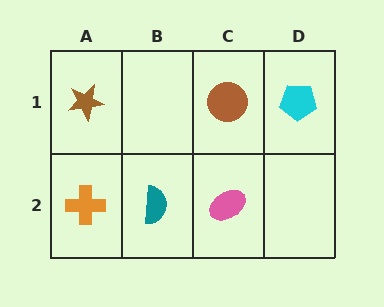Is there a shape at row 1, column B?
No, that cell is empty.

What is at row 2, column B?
A teal semicircle.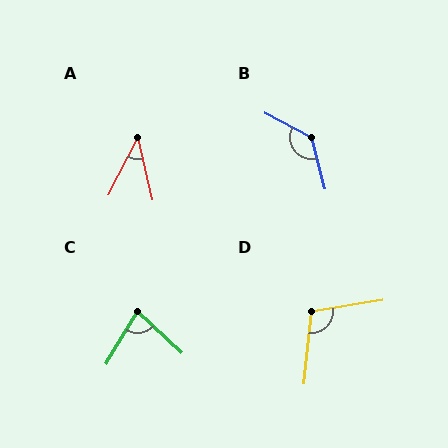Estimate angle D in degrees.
Approximately 105 degrees.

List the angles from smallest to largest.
A (40°), C (78°), D (105°), B (133°).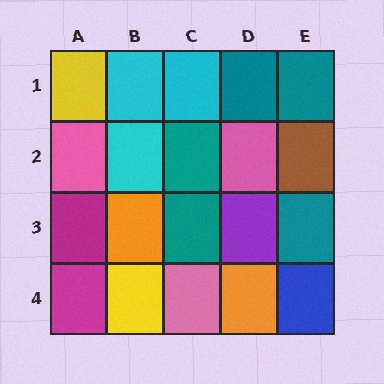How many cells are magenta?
2 cells are magenta.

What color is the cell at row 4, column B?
Yellow.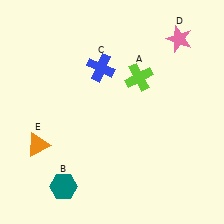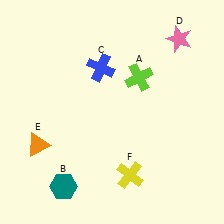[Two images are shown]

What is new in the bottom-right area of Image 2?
A yellow cross (F) was added in the bottom-right area of Image 2.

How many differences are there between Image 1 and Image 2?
There is 1 difference between the two images.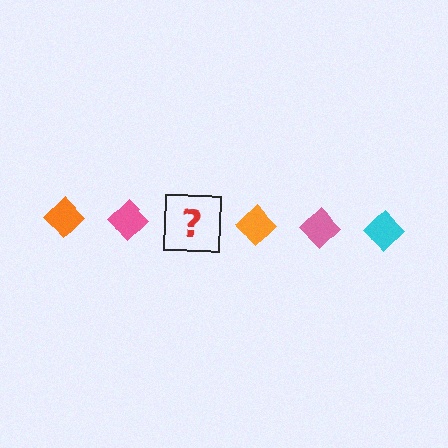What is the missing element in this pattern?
The missing element is a cyan diamond.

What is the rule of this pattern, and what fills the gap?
The rule is that the pattern cycles through orange, pink, cyan diamonds. The gap should be filled with a cyan diamond.